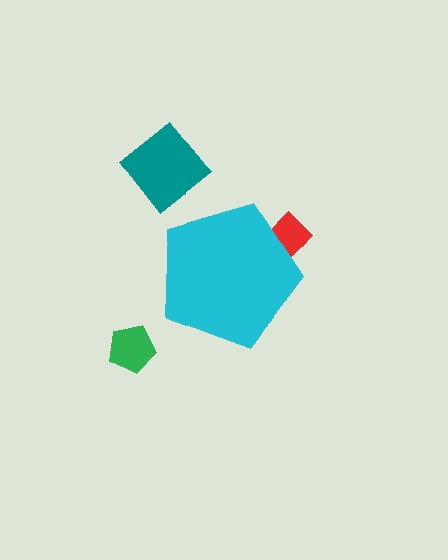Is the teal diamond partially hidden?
No, the teal diamond is fully visible.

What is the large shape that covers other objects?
A cyan pentagon.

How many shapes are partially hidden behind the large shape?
1 shape is partially hidden.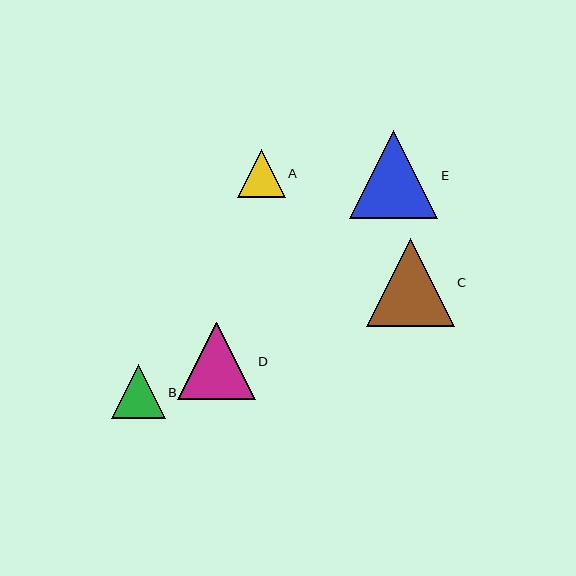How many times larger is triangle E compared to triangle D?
Triangle E is approximately 1.1 times the size of triangle D.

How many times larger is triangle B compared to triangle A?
Triangle B is approximately 1.1 times the size of triangle A.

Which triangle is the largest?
Triangle C is the largest with a size of approximately 88 pixels.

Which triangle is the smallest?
Triangle A is the smallest with a size of approximately 48 pixels.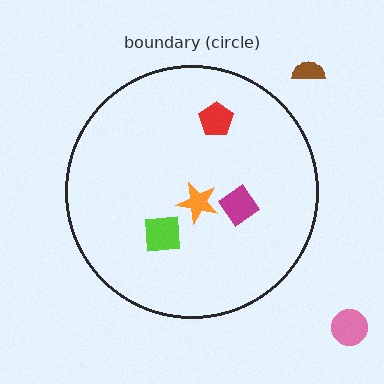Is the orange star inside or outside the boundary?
Inside.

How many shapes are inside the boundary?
4 inside, 2 outside.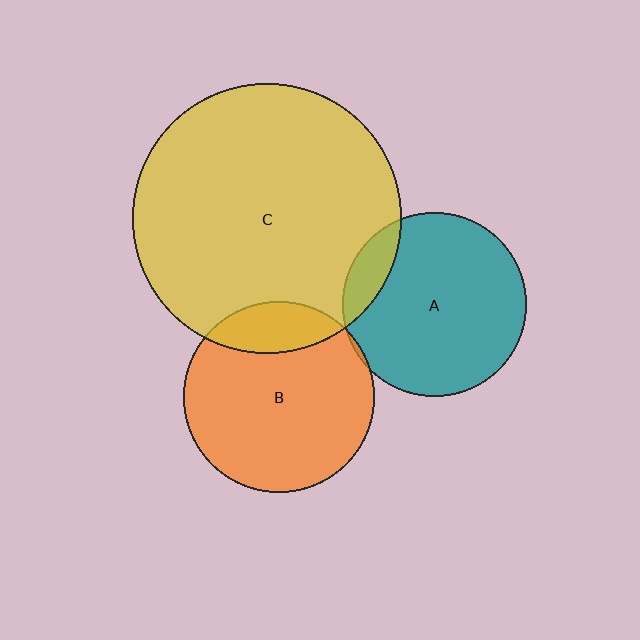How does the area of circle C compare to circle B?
Approximately 2.0 times.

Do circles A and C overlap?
Yes.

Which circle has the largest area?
Circle C (yellow).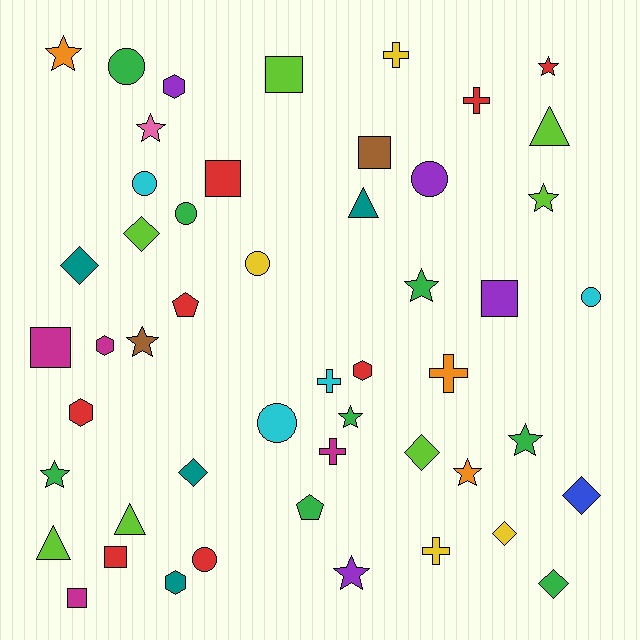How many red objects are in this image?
There are 8 red objects.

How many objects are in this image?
There are 50 objects.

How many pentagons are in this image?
There are 2 pentagons.